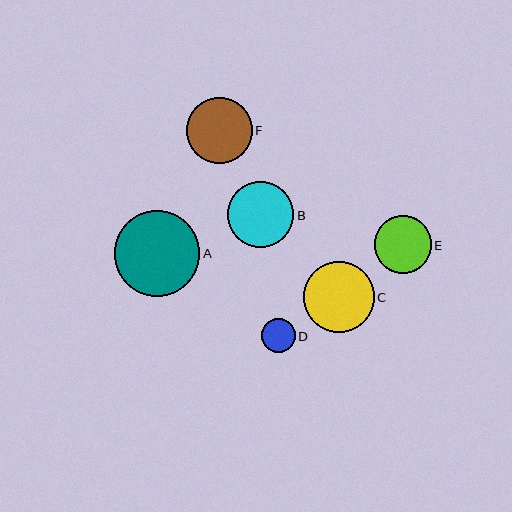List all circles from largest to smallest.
From largest to smallest: A, C, B, F, E, D.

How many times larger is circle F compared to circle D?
Circle F is approximately 2.0 times the size of circle D.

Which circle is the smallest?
Circle D is the smallest with a size of approximately 33 pixels.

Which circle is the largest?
Circle A is the largest with a size of approximately 85 pixels.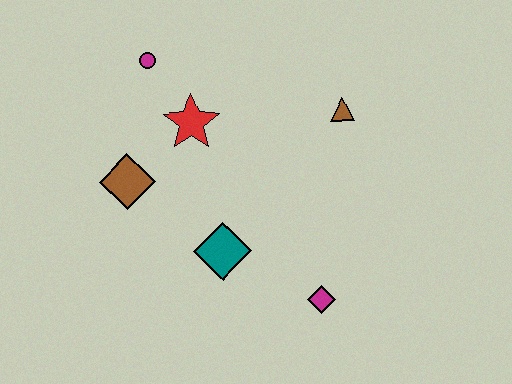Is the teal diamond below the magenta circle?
Yes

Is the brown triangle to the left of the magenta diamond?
No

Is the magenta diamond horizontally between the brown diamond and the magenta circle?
No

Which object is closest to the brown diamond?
The red star is closest to the brown diamond.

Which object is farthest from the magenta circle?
The magenta diamond is farthest from the magenta circle.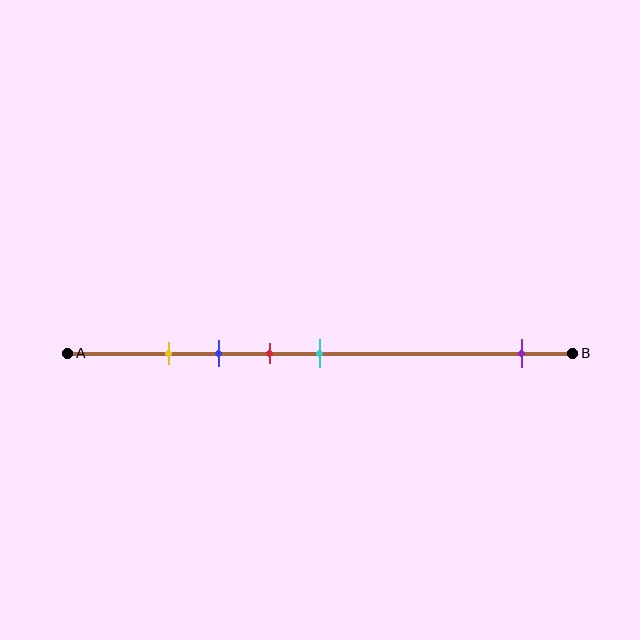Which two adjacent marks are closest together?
The yellow and blue marks are the closest adjacent pair.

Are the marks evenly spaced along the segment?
No, the marks are not evenly spaced.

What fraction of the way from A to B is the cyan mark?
The cyan mark is approximately 50% (0.5) of the way from A to B.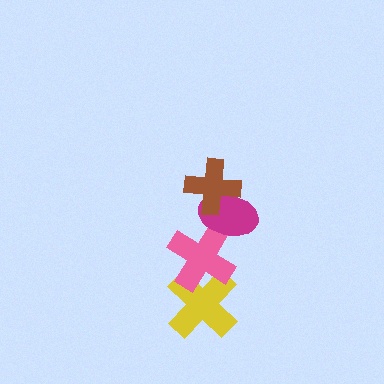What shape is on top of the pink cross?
The magenta ellipse is on top of the pink cross.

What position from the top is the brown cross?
The brown cross is 1st from the top.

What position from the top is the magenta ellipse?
The magenta ellipse is 2nd from the top.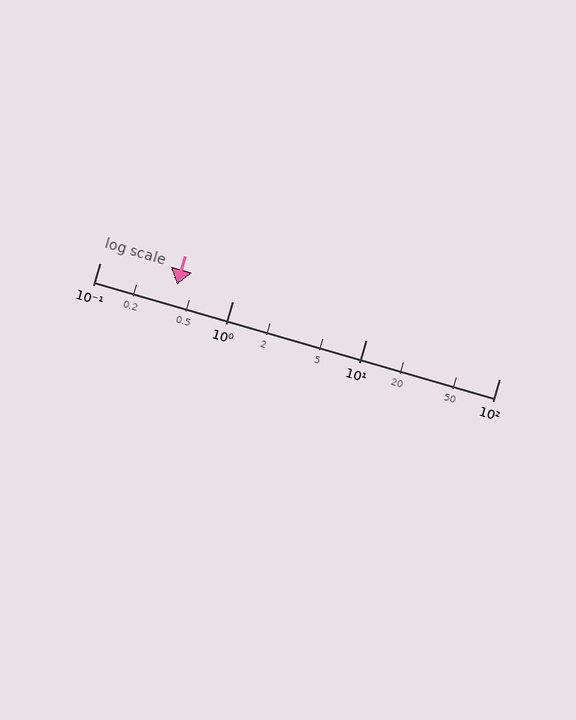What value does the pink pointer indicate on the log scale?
The pointer indicates approximately 0.38.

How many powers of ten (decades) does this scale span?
The scale spans 3 decades, from 0.1 to 100.